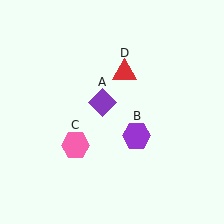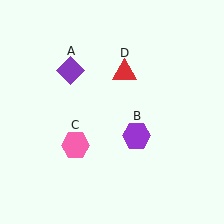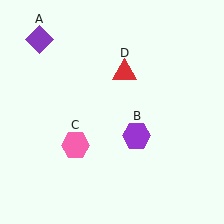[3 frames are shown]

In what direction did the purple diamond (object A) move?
The purple diamond (object A) moved up and to the left.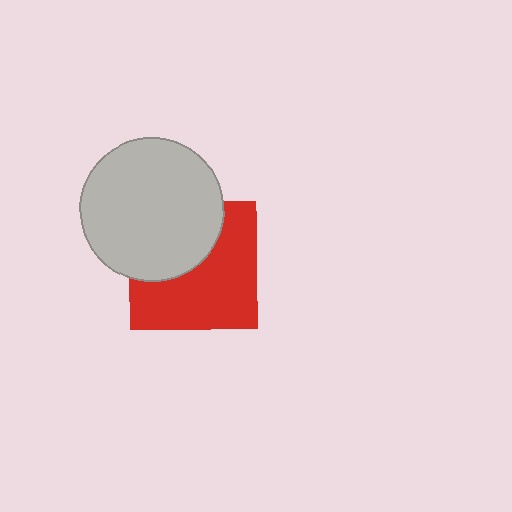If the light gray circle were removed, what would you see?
You would see the complete red square.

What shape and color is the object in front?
The object in front is a light gray circle.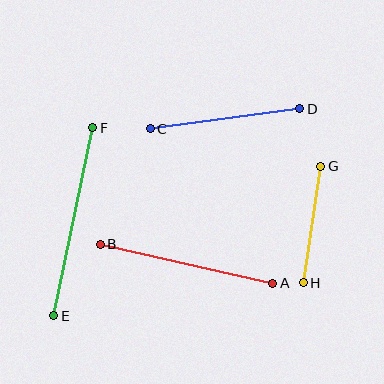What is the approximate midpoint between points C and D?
The midpoint is at approximately (225, 119) pixels.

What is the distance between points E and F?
The distance is approximately 192 pixels.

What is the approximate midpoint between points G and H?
The midpoint is at approximately (312, 224) pixels.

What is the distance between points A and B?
The distance is approximately 177 pixels.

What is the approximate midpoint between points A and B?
The midpoint is at approximately (186, 264) pixels.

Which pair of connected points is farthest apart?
Points E and F are farthest apart.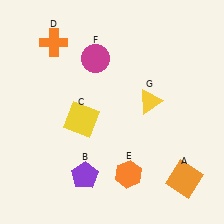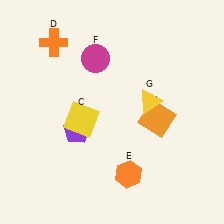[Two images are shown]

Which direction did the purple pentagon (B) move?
The purple pentagon (B) moved up.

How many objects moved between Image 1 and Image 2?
2 objects moved between the two images.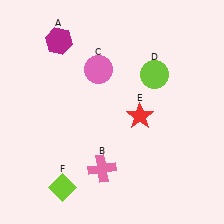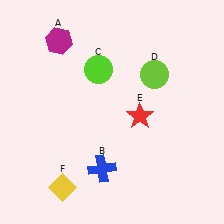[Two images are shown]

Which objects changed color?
B changed from pink to blue. C changed from pink to lime. F changed from lime to yellow.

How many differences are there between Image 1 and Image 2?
There are 3 differences between the two images.